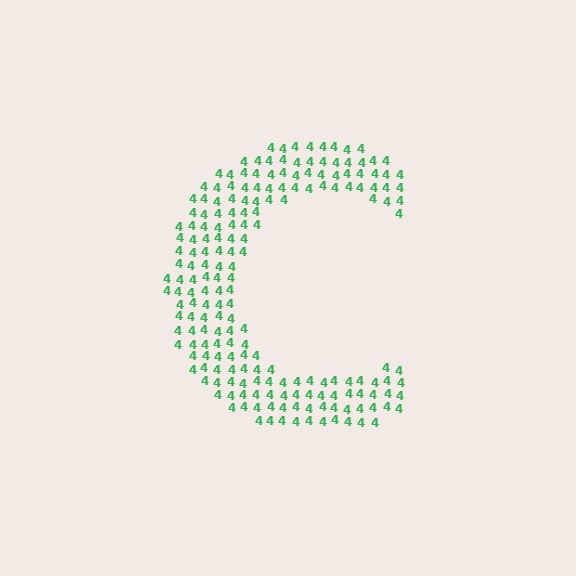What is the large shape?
The large shape is the letter C.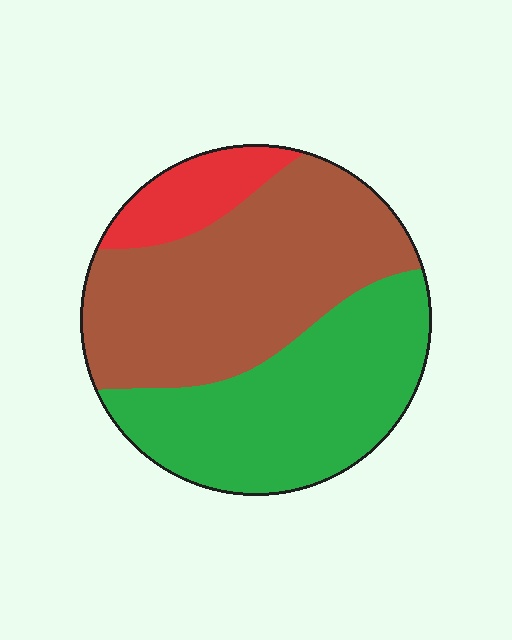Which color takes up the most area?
Brown, at roughly 50%.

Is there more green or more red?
Green.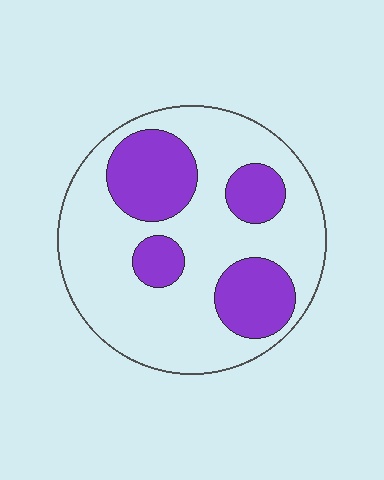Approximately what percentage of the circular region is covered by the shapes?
Approximately 30%.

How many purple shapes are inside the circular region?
4.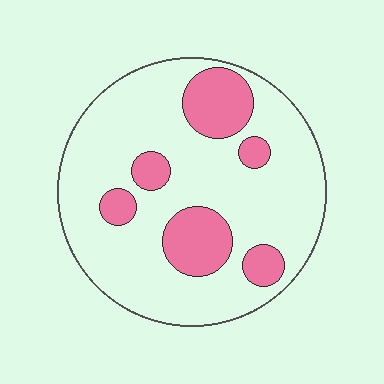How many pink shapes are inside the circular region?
6.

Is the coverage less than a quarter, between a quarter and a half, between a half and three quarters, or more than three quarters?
Less than a quarter.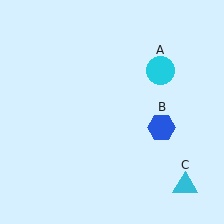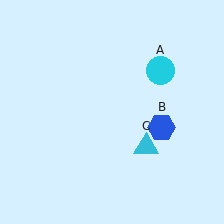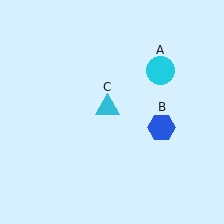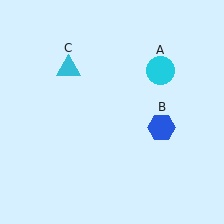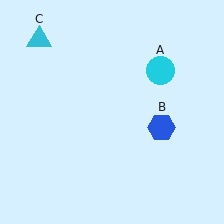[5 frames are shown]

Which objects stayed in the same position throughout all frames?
Cyan circle (object A) and blue hexagon (object B) remained stationary.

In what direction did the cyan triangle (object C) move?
The cyan triangle (object C) moved up and to the left.